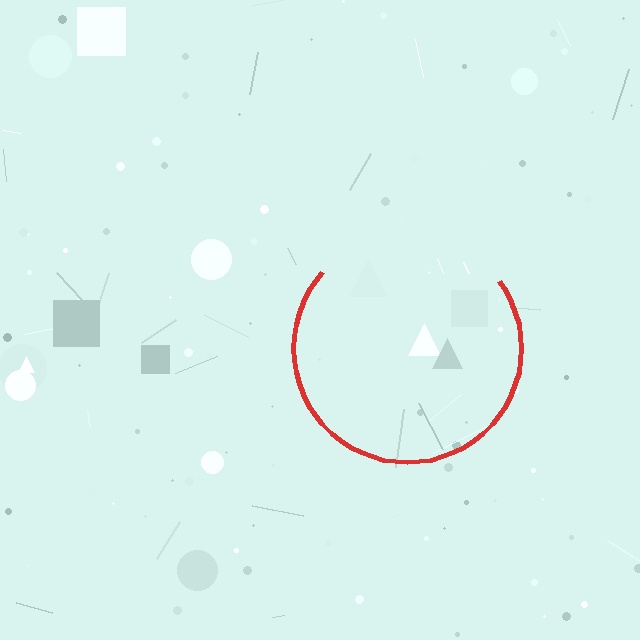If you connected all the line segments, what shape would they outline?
They would outline a circle.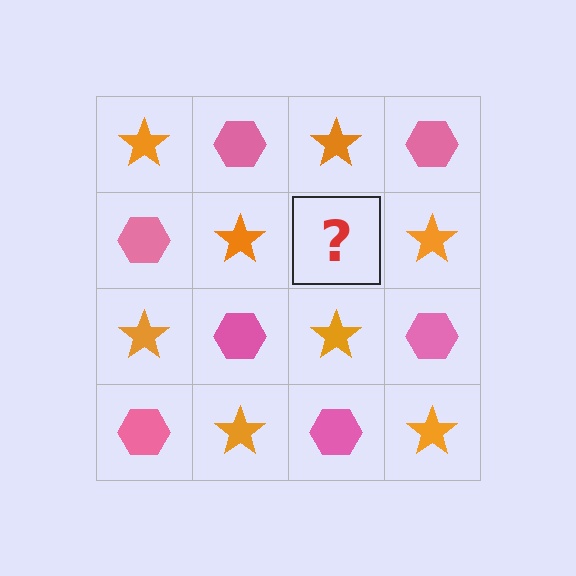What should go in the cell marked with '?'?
The missing cell should contain a pink hexagon.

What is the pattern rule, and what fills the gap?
The rule is that it alternates orange star and pink hexagon in a checkerboard pattern. The gap should be filled with a pink hexagon.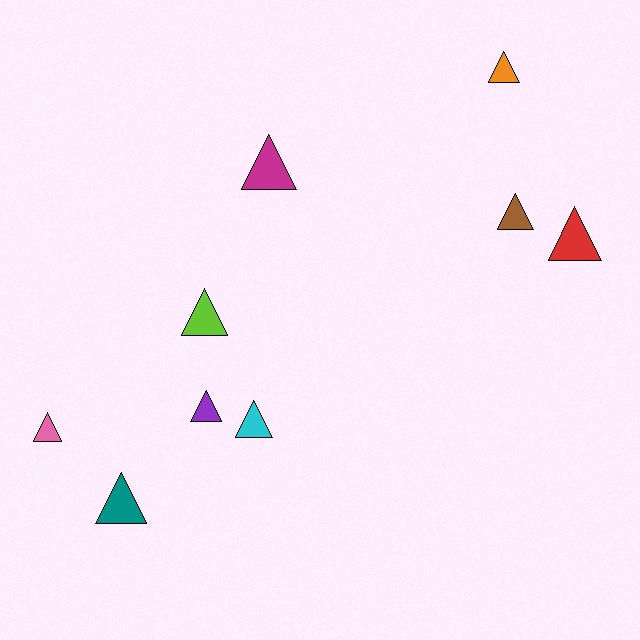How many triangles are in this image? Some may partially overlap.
There are 9 triangles.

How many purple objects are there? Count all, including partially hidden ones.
There is 1 purple object.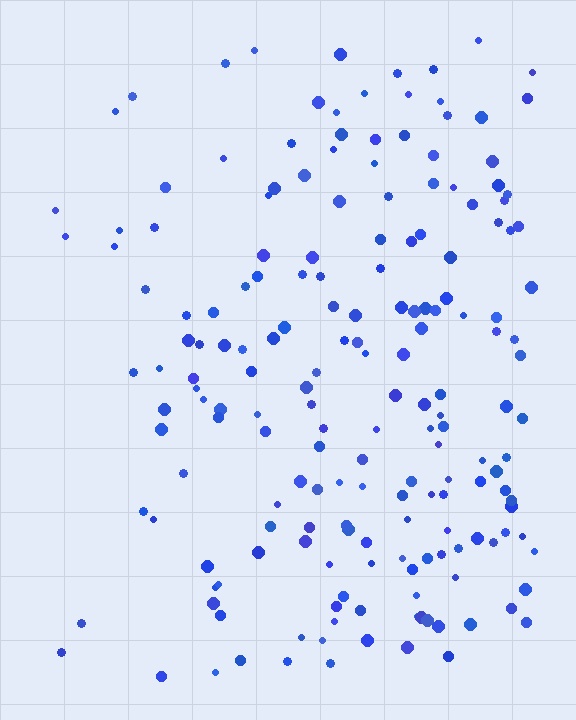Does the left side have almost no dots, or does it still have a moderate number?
Still a moderate number, just noticeably fewer than the right.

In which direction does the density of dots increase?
From left to right, with the right side densest.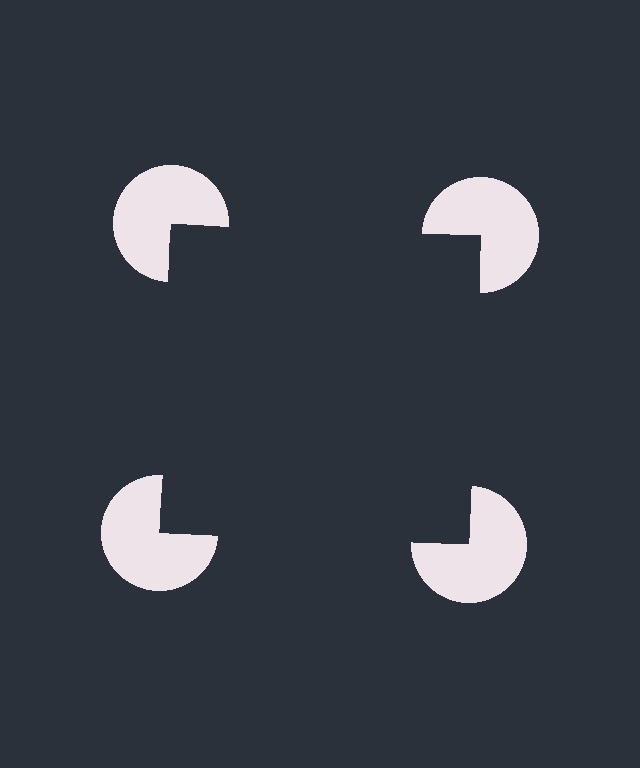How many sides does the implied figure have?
4 sides.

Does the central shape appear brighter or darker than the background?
It typically appears slightly darker than the background, even though no actual brightness change is drawn.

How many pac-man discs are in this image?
There are 4 — one at each vertex of the illusory square.